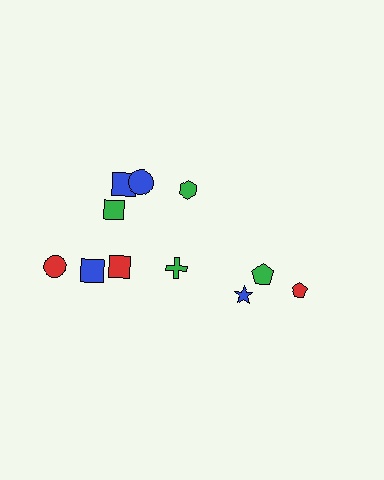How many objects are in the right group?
There are 3 objects.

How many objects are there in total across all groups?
There are 11 objects.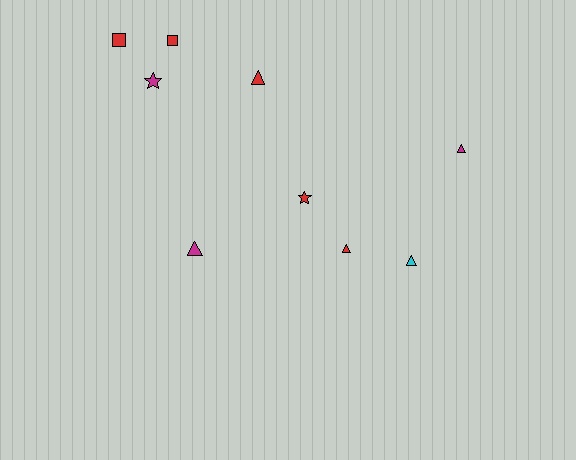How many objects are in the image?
There are 9 objects.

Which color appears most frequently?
Red, with 5 objects.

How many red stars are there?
There is 1 red star.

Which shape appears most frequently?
Triangle, with 5 objects.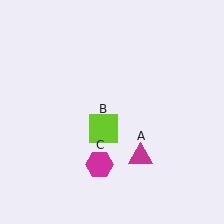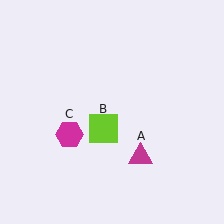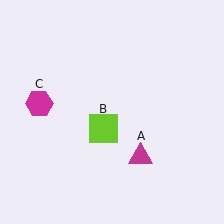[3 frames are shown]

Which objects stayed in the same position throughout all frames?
Magenta triangle (object A) and lime square (object B) remained stationary.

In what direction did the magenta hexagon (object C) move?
The magenta hexagon (object C) moved up and to the left.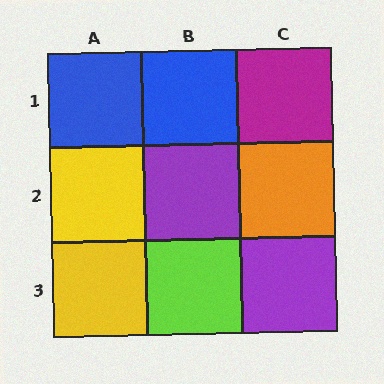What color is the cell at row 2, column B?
Purple.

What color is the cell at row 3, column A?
Yellow.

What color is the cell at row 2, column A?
Yellow.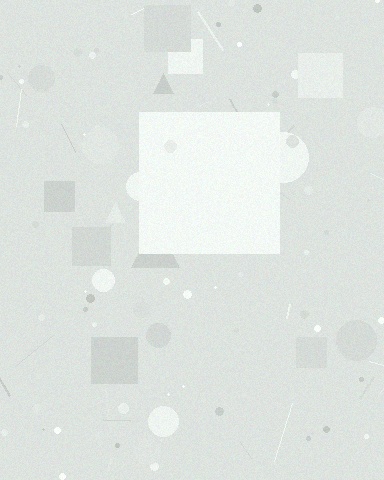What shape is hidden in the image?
A square is hidden in the image.